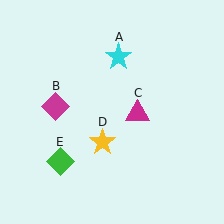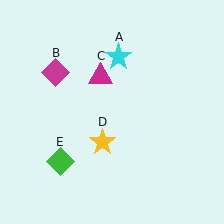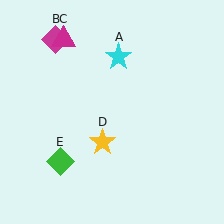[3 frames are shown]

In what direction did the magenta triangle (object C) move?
The magenta triangle (object C) moved up and to the left.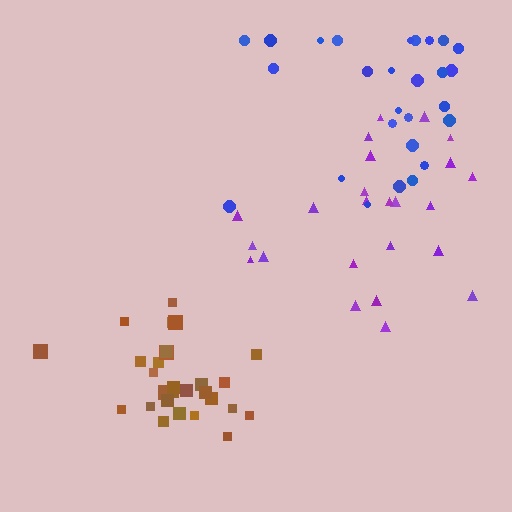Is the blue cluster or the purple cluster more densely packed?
Purple.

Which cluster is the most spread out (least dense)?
Blue.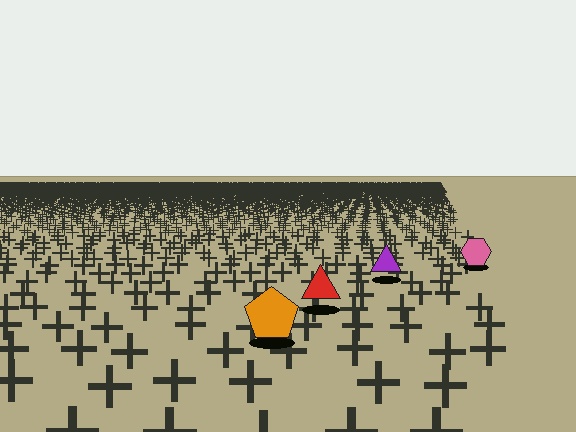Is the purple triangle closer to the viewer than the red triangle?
No. The red triangle is closer — you can tell from the texture gradient: the ground texture is coarser near it.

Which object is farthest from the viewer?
The pink hexagon is farthest from the viewer. It appears smaller and the ground texture around it is denser.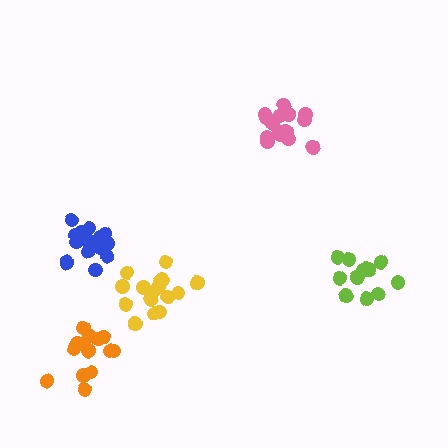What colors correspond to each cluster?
The clusters are colored: lime, pink, yellow, orange, blue.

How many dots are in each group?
Group 1: 12 dots, Group 2: 15 dots, Group 3: 16 dots, Group 4: 14 dots, Group 5: 17 dots (74 total).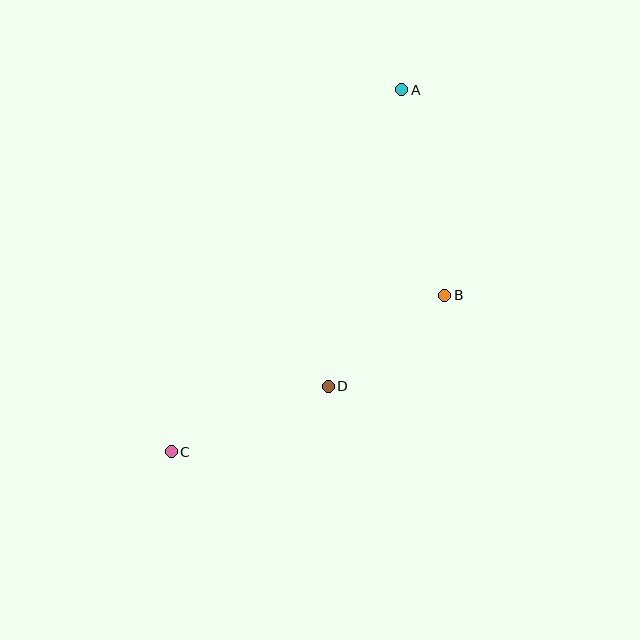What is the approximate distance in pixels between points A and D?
The distance between A and D is approximately 305 pixels.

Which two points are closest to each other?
Points B and D are closest to each other.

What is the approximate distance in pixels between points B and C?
The distance between B and C is approximately 315 pixels.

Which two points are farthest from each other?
Points A and C are farthest from each other.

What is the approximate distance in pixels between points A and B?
The distance between A and B is approximately 210 pixels.